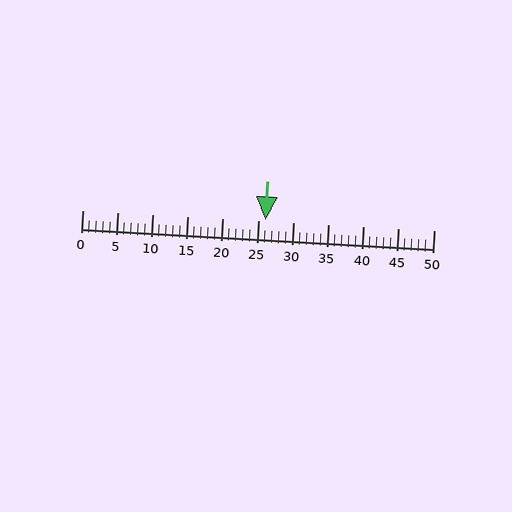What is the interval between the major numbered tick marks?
The major tick marks are spaced 5 units apart.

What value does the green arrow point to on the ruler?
The green arrow points to approximately 26.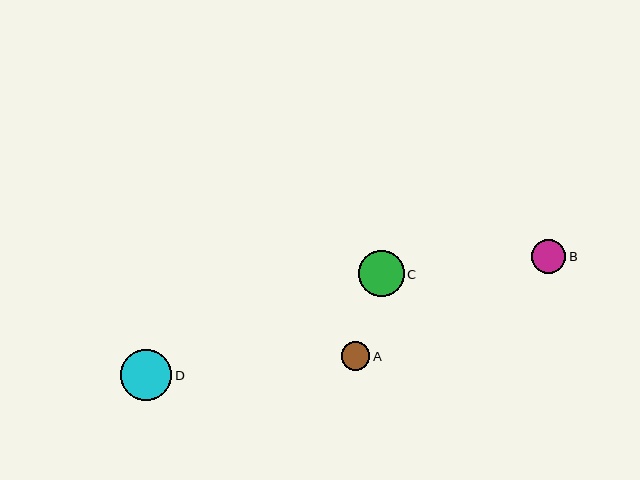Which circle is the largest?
Circle D is the largest with a size of approximately 51 pixels.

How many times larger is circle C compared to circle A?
Circle C is approximately 1.6 times the size of circle A.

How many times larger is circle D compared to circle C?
Circle D is approximately 1.1 times the size of circle C.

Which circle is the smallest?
Circle A is the smallest with a size of approximately 28 pixels.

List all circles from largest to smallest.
From largest to smallest: D, C, B, A.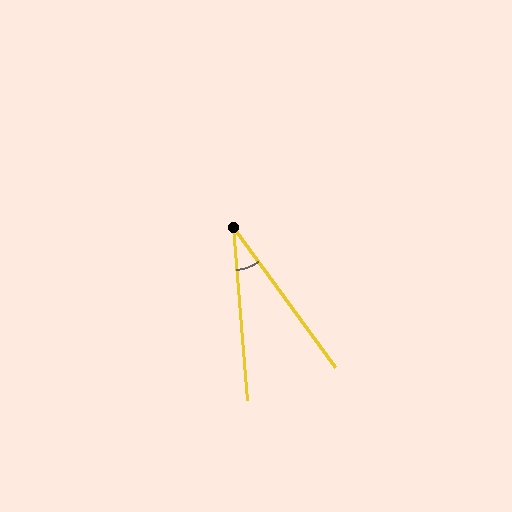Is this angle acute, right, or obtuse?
It is acute.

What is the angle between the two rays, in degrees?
Approximately 32 degrees.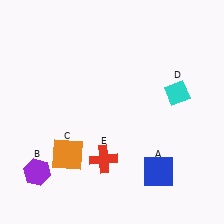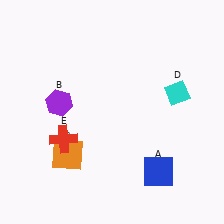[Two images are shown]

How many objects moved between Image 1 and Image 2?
2 objects moved between the two images.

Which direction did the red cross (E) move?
The red cross (E) moved left.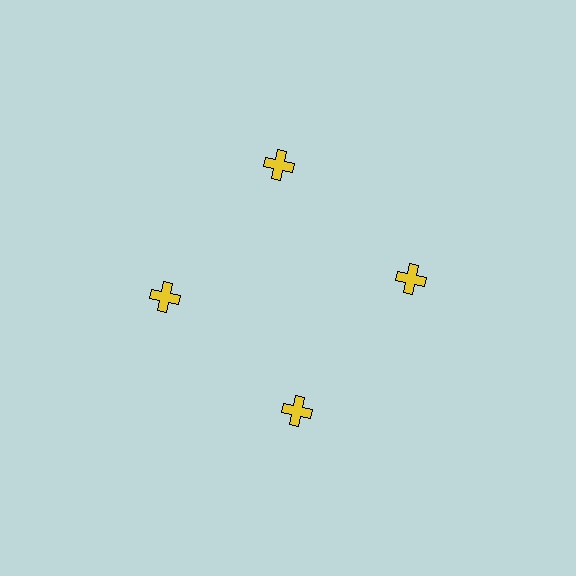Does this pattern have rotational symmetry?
Yes, this pattern has 4-fold rotational symmetry. It looks the same after rotating 90 degrees around the center.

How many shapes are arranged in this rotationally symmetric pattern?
There are 4 shapes, arranged in 4 groups of 1.